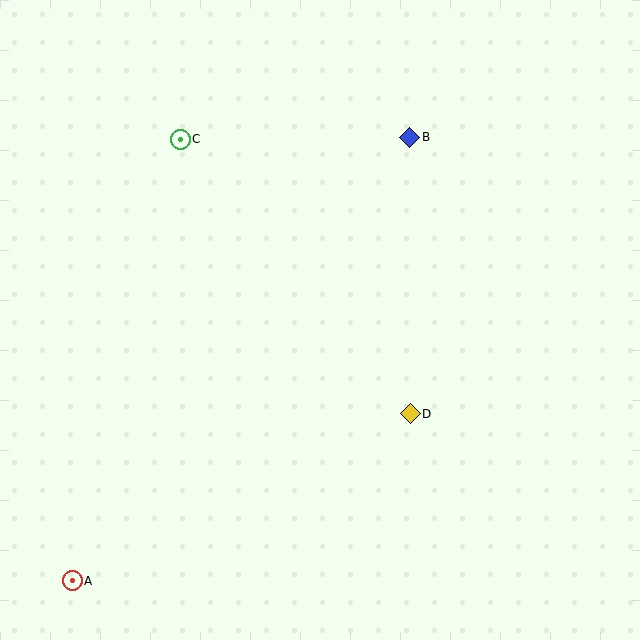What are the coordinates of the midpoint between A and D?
The midpoint between A and D is at (241, 497).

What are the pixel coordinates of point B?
Point B is at (410, 137).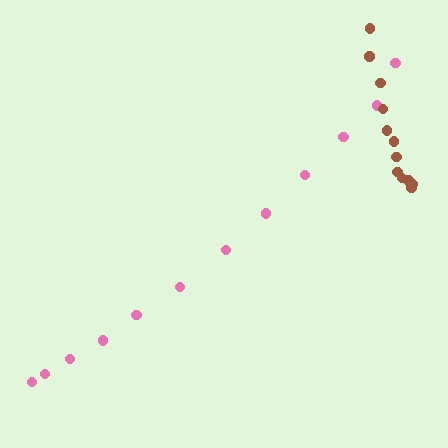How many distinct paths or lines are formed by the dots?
There are 2 distinct paths.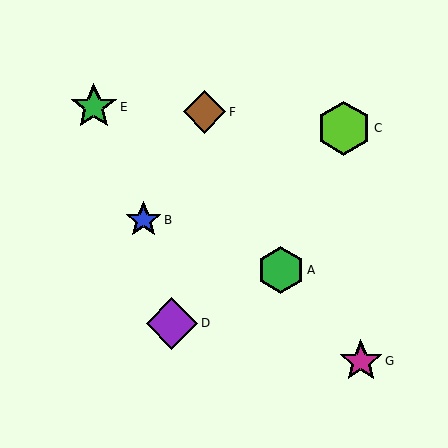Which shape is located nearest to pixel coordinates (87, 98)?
The green star (labeled E) at (94, 107) is nearest to that location.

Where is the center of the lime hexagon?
The center of the lime hexagon is at (344, 128).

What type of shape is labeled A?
Shape A is a green hexagon.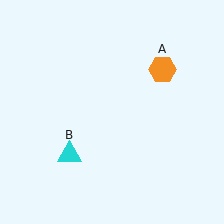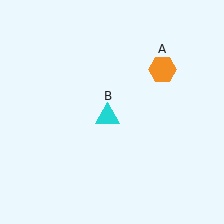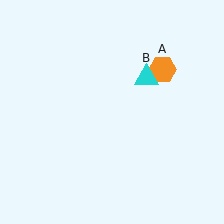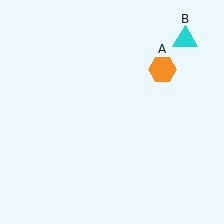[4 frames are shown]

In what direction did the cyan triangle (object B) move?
The cyan triangle (object B) moved up and to the right.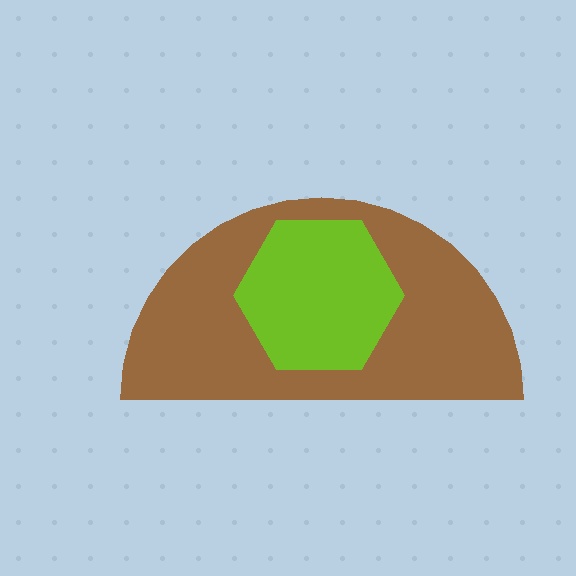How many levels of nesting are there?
2.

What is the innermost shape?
The lime hexagon.